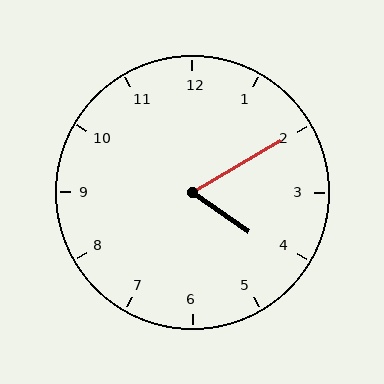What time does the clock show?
4:10.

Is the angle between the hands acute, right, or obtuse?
It is acute.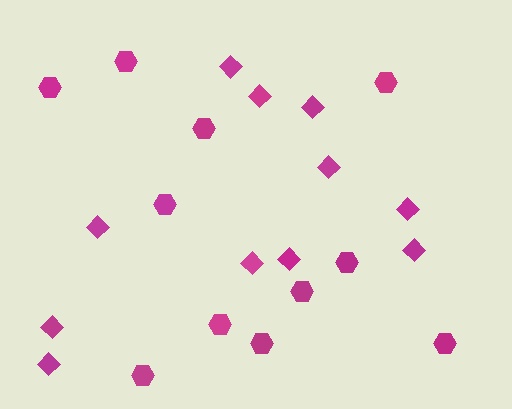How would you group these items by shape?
There are 2 groups: one group of hexagons (11) and one group of diamonds (11).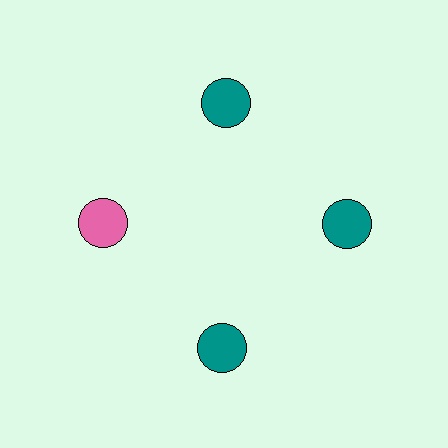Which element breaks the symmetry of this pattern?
The pink circle at roughly the 9 o'clock position breaks the symmetry. All other shapes are teal circles.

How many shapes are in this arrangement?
There are 4 shapes arranged in a ring pattern.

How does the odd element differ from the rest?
It has a different color: pink instead of teal.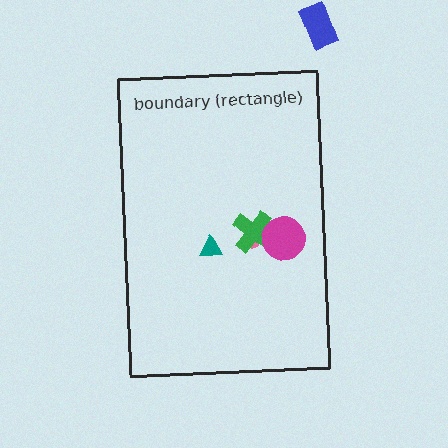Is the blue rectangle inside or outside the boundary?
Outside.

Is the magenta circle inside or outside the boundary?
Inside.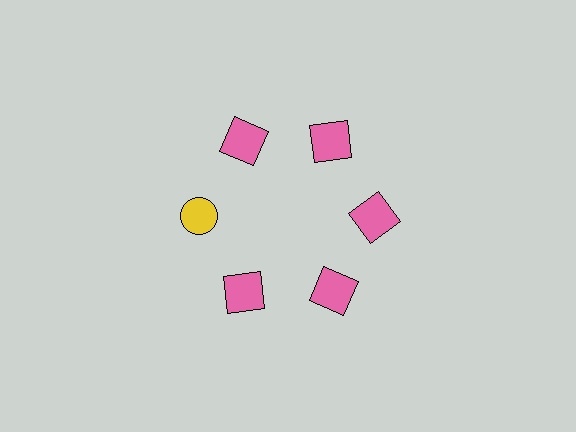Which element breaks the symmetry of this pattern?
The yellow circle at roughly the 9 o'clock position breaks the symmetry. All other shapes are pink squares.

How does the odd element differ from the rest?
It differs in both color (yellow instead of pink) and shape (circle instead of square).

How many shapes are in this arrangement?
There are 6 shapes arranged in a ring pattern.